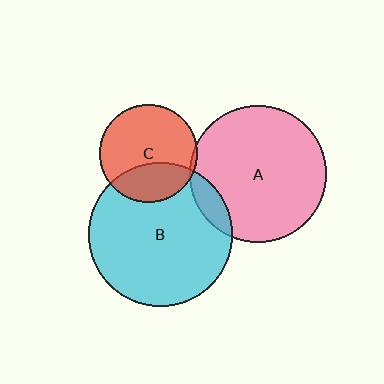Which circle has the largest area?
Circle B (cyan).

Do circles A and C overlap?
Yes.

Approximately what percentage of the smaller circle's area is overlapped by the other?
Approximately 5%.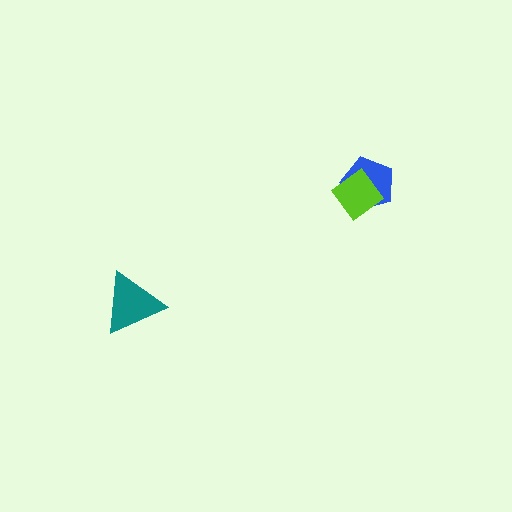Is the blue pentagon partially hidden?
Yes, it is partially covered by another shape.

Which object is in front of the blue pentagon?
The lime diamond is in front of the blue pentagon.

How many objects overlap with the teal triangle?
0 objects overlap with the teal triangle.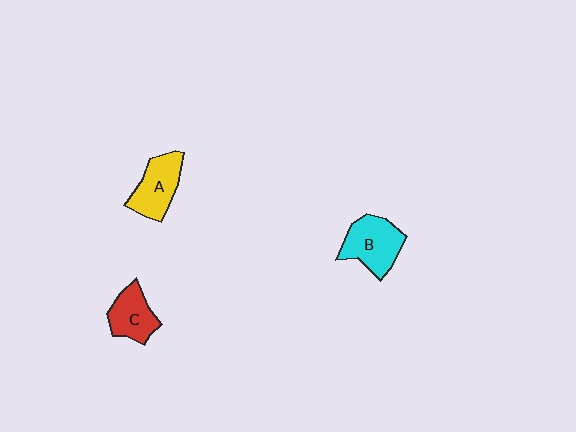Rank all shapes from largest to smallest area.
From largest to smallest: B (cyan), A (yellow), C (red).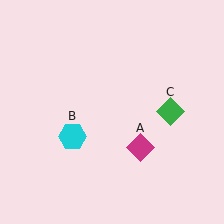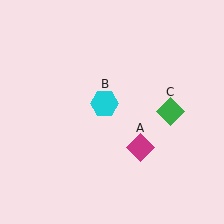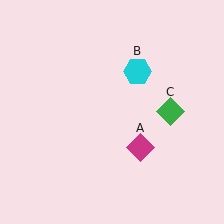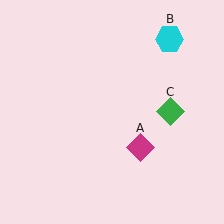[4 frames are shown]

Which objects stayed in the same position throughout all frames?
Magenta diamond (object A) and green diamond (object C) remained stationary.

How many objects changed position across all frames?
1 object changed position: cyan hexagon (object B).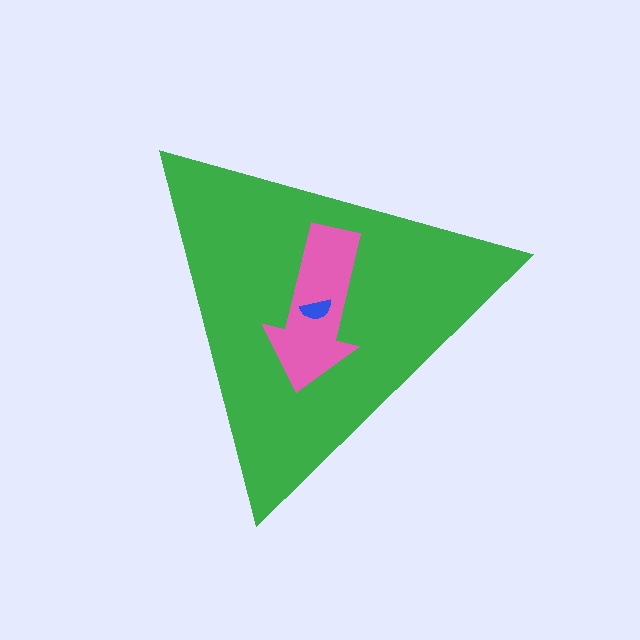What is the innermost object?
The blue semicircle.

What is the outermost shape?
The green triangle.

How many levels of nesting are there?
3.